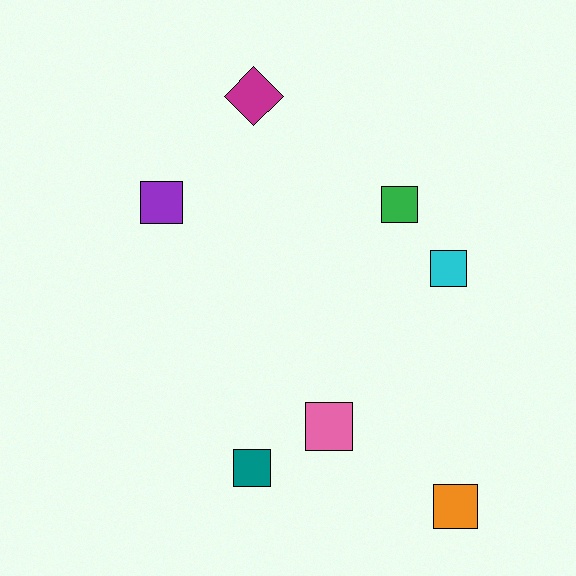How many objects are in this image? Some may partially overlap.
There are 7 objects.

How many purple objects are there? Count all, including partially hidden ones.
There is 1 purple object.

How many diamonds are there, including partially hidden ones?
There is 1 diamond.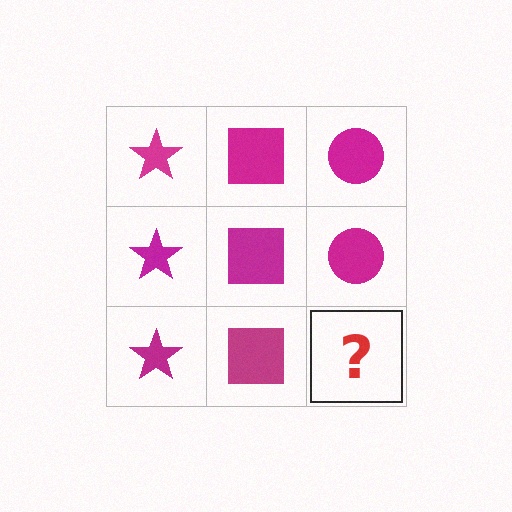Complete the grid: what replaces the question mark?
The question mark should be replaced with a magenta circle.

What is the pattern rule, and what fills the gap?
The rule is that each column has a consistent shape. The gap should be filled with a magenta circle.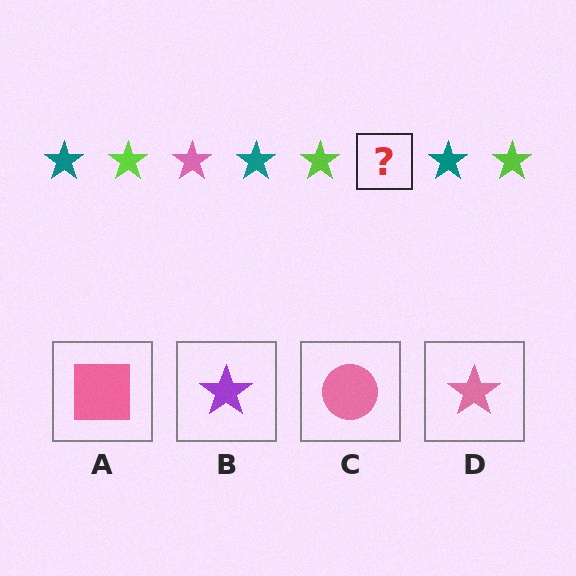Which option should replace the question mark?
Option D.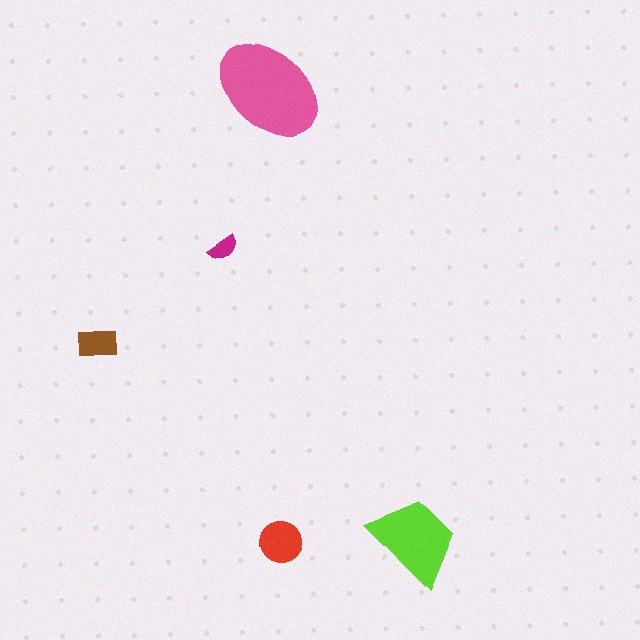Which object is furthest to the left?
The brown rectangle is leftmost.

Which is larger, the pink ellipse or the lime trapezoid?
The pink ellipse.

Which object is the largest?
The pink ellipse.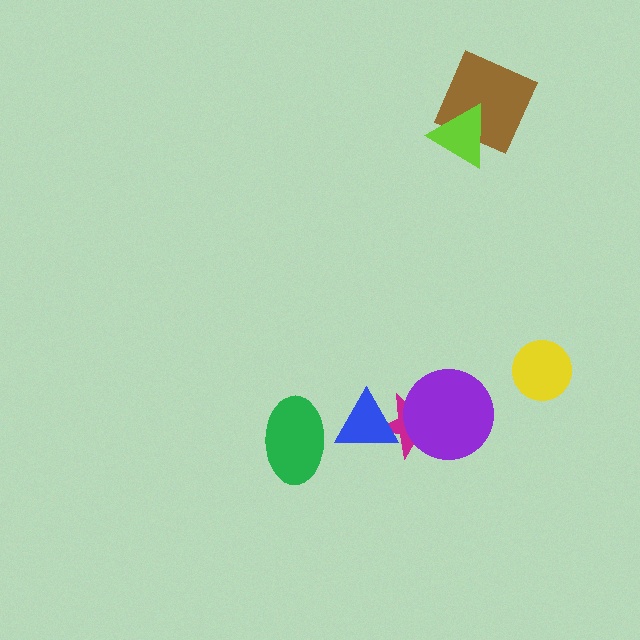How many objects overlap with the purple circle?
1 object overlaps with the purple circle.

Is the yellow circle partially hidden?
No, no other shape covers it.